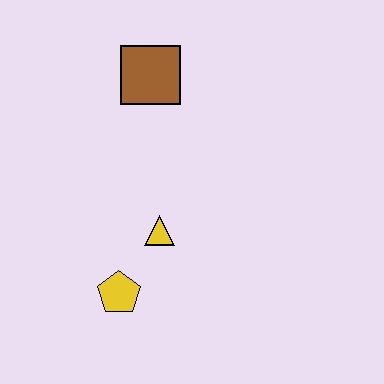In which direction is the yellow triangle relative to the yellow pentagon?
The yellow triangle is above the yellow pentagon.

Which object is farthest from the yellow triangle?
The brown square is farthest from the yellow triangle.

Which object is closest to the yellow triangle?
The yellow pentagon is closest to the yellow triangle.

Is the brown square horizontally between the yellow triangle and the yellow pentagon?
Yes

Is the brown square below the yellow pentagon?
No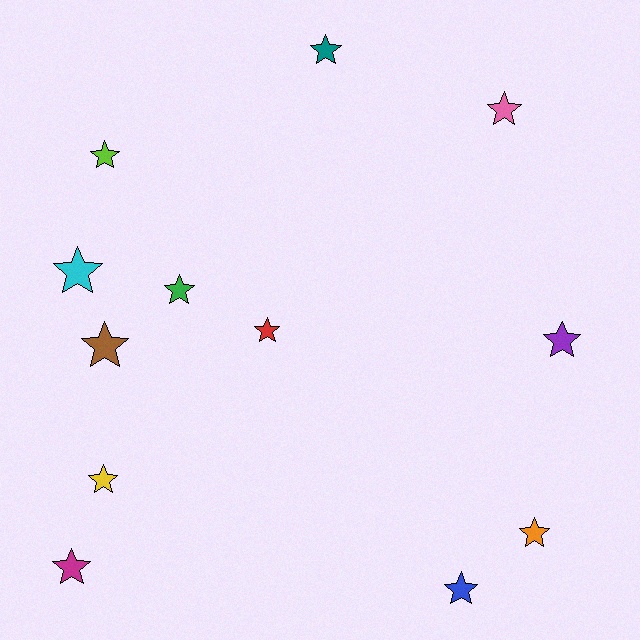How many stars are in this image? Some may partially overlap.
There are 12 stars.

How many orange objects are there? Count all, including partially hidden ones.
There is 1 orange object.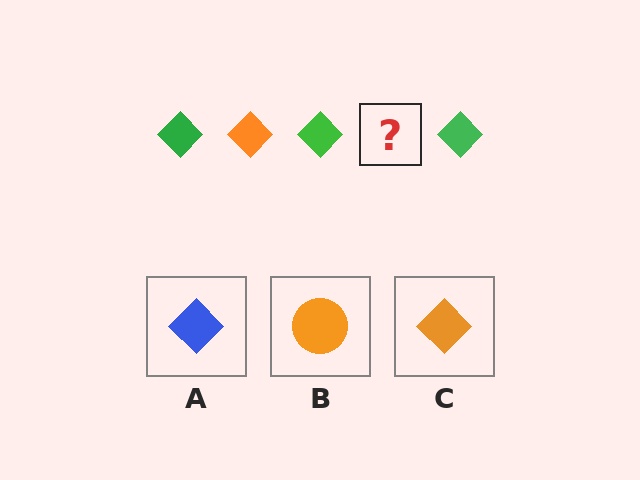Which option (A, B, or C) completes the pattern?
C.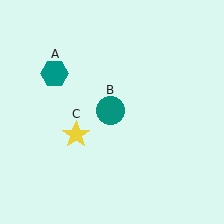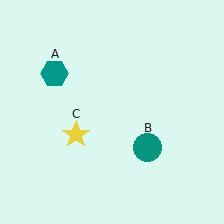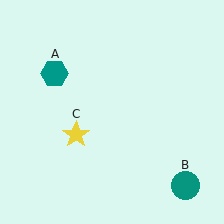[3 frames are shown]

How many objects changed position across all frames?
1 object changed position: teal circle (object B).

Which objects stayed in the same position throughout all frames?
Teal hexagon (object A) and yellow star (object C) remained stationary.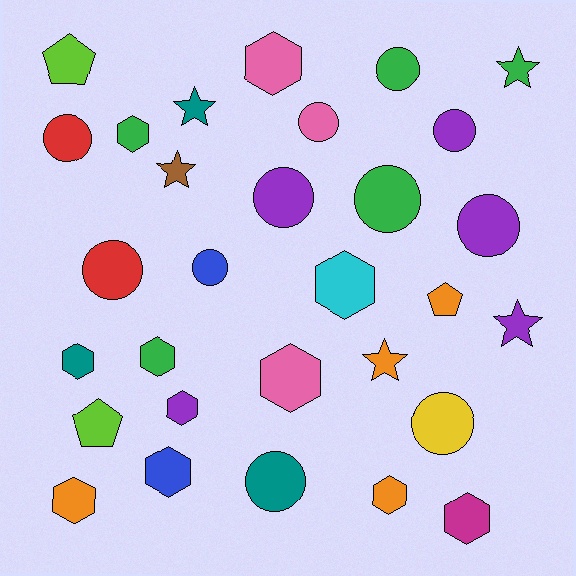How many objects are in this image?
There are 30 objects.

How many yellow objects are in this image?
There is 1 yellow object.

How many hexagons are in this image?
There are 11 hexagons.